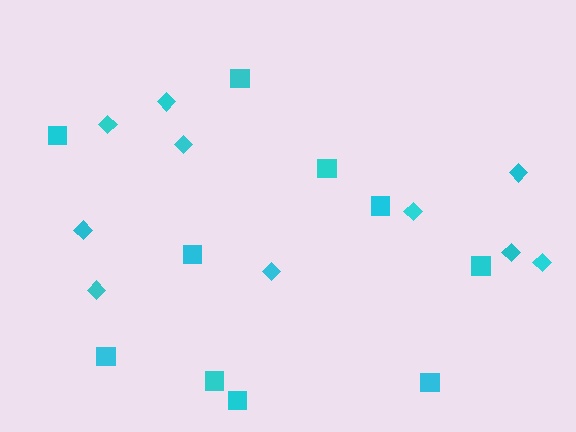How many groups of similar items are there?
There are 2 groups: one group of squares (10) and one group of diamonds (10).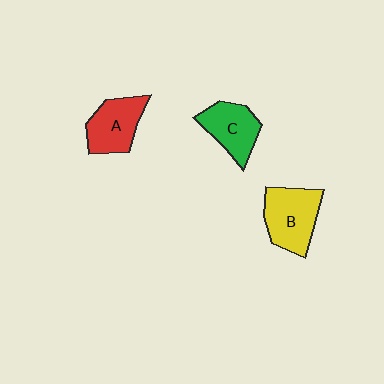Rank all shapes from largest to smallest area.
From largest to smallest: B (yellow), A (red), C (green).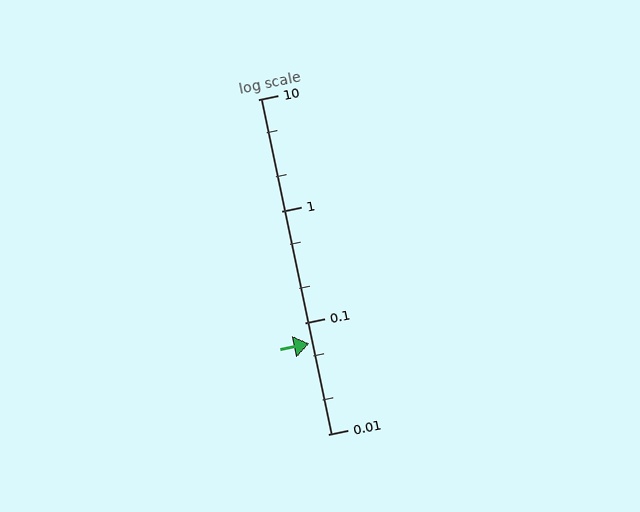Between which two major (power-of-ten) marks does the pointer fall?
The pointer is between 0.01 and 0.1.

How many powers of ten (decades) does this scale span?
The scale spans 3 decades, from 0.01 to 10.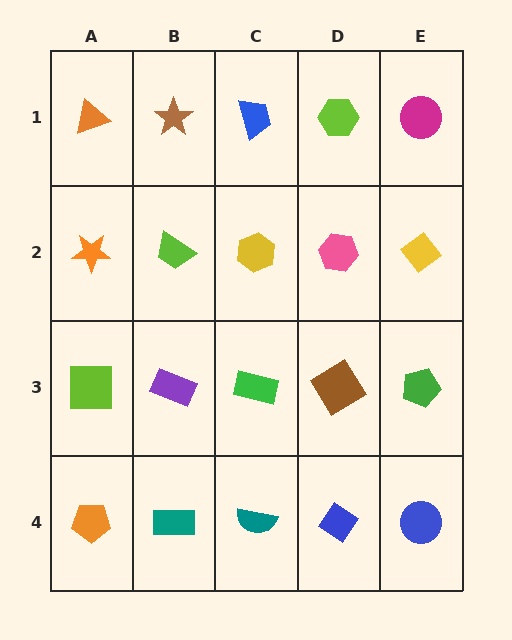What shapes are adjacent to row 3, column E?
A yellow diamond (row 2, column E), a blue circle (row 4, column E), a brown diamond (row 3, column D).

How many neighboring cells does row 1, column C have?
3.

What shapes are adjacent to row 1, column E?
A yellow diamond (row 2, column E), a lime hexagon (row 1, column D).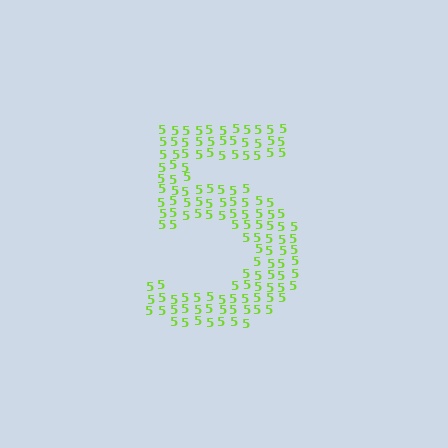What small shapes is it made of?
It is made of small digit 5's.